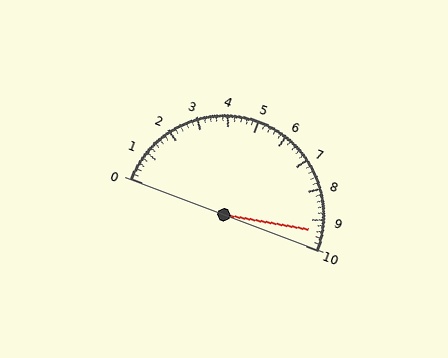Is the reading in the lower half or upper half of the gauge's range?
The reading is in the upper half of the range (0 to 10).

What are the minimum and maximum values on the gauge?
The gauge ranges from 0 to 10.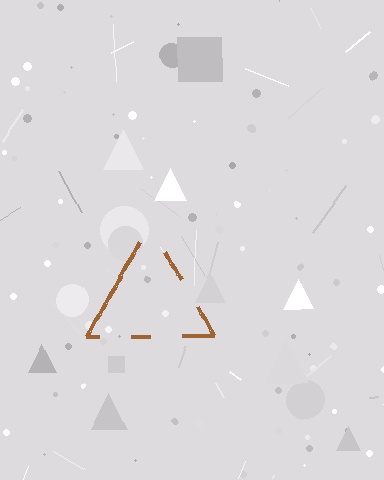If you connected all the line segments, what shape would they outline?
They would outline a triangle.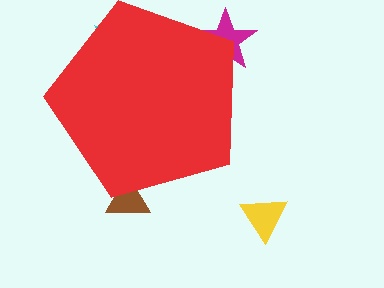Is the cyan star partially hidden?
Yes, the cyan star is partially hidden behind the red pentagon.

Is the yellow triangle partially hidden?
No, the yellow triangle is fully visible.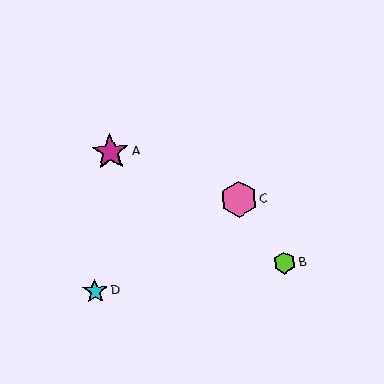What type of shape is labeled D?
Shape D is a cyan star.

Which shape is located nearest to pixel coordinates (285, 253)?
The lime hexagon (labeled B) at (284, 263) is nearest to that location.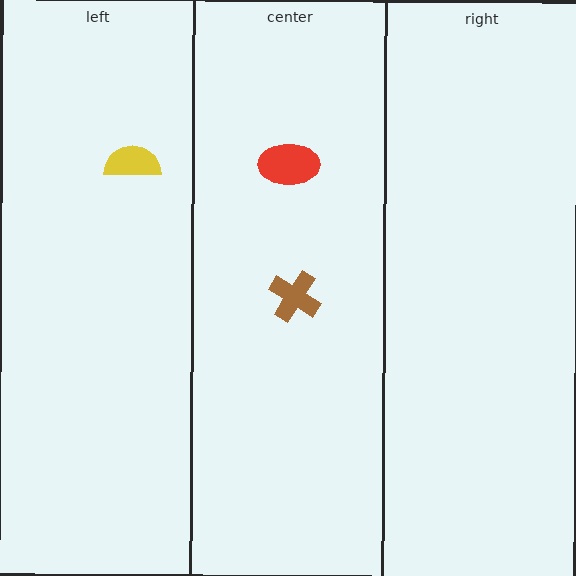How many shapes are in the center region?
2.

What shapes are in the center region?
The red ellipse, the brown cross.